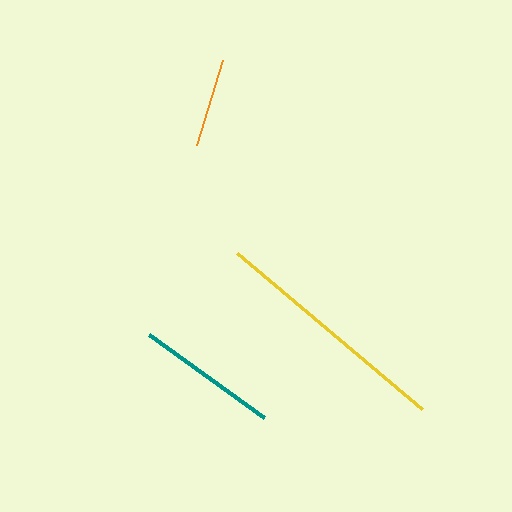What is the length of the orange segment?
The orange segment is approximately 89 pixels long.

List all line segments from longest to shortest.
From longest to shortest: yellow, teal, orange.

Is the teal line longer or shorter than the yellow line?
The yellow line is longer than the teal line.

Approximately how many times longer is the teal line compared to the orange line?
The teal line is approximately 1.6 times the length of the orange line.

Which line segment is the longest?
The yellow line is the longest at approximately 242 pixels.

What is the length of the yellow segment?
The yellow segment is approximately 242 pixels long.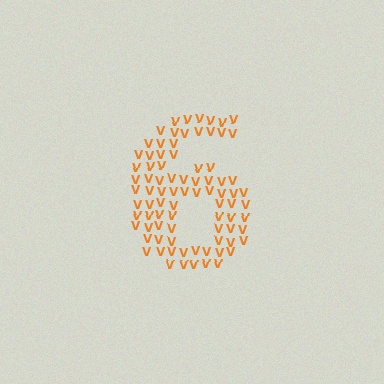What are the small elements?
The small elements are letter V's.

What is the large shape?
The large shape is the digit 6.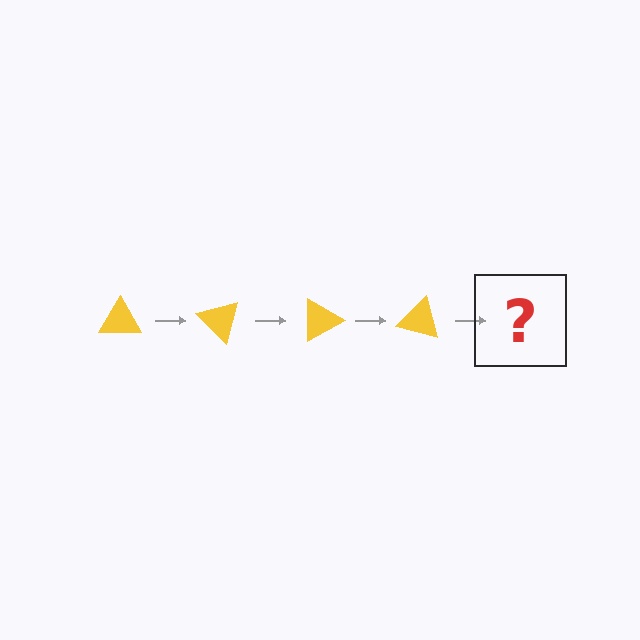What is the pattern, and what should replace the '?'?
The pattern is that the triangle rotates 45 degrees each step. The '?' should be a yellow triangle rotated 180 degrees.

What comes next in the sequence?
The next element should be a yellow triangle rotated 180 degrees.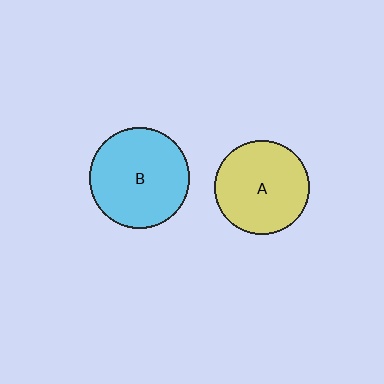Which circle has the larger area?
Circle B (cyan).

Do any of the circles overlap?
No, none of the circles overlap.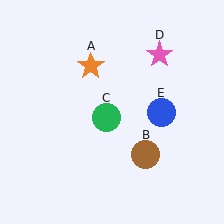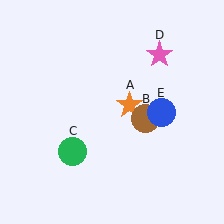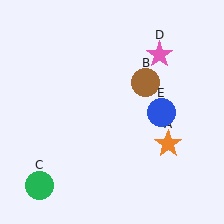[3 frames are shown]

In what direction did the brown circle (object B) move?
The brown circle (object B) moved up.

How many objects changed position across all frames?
3 objects changed position: orange star (object A), brown circle (object B), green circle (object C).